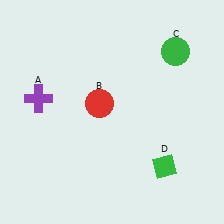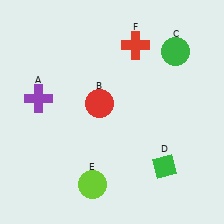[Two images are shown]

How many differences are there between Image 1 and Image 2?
There are 2 differences between the two images.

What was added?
A lime circle (E), a red cross (F) were added in Image 2.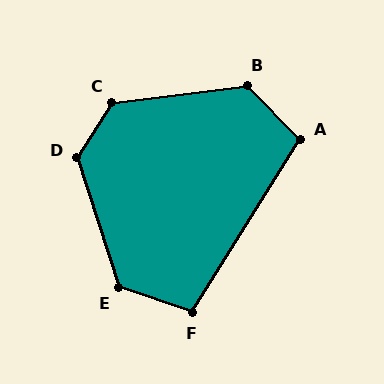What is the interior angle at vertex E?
Approximately 127 degrees (obtuse).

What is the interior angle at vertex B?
Approximately 127 degrees (obtuse).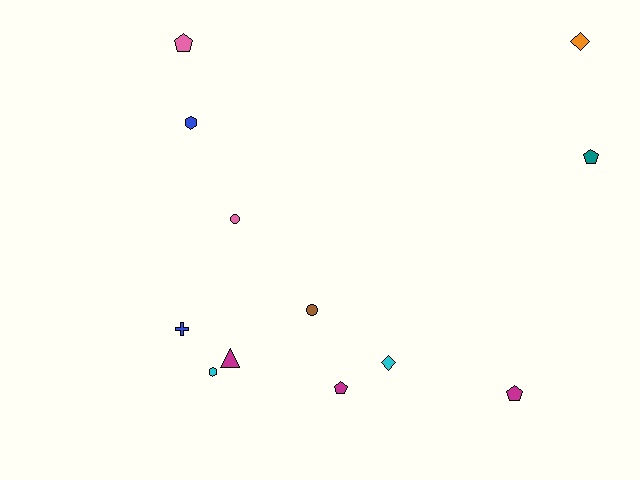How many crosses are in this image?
There is 1 cross.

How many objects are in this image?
There are 12 objects.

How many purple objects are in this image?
There are no purple objects.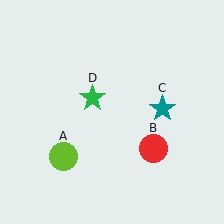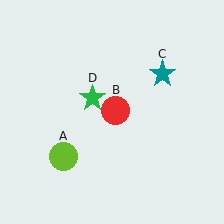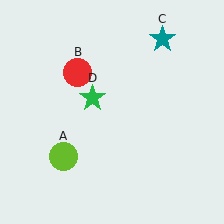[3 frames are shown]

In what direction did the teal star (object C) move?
The teal star (object C) moved up.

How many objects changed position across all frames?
2 objects changed position: red circle (object B), teal star (object C).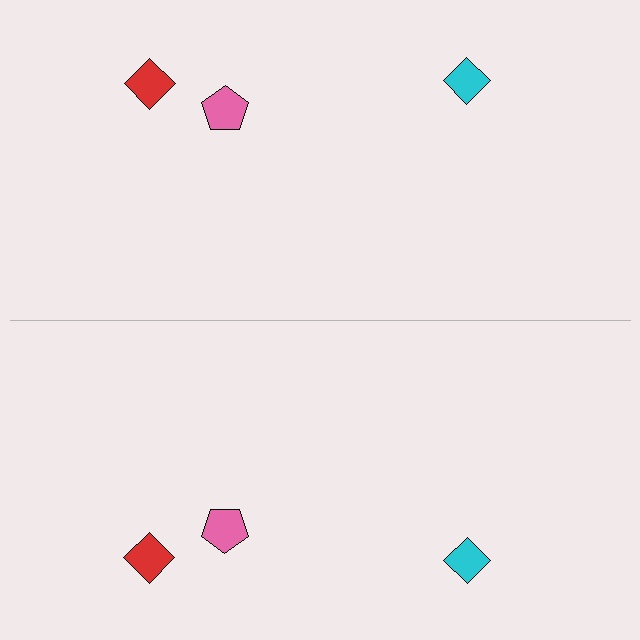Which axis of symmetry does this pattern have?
The pattern has a horizontal axis of symmetry running through the center of the image.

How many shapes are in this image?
There are 6 shapes in this image.